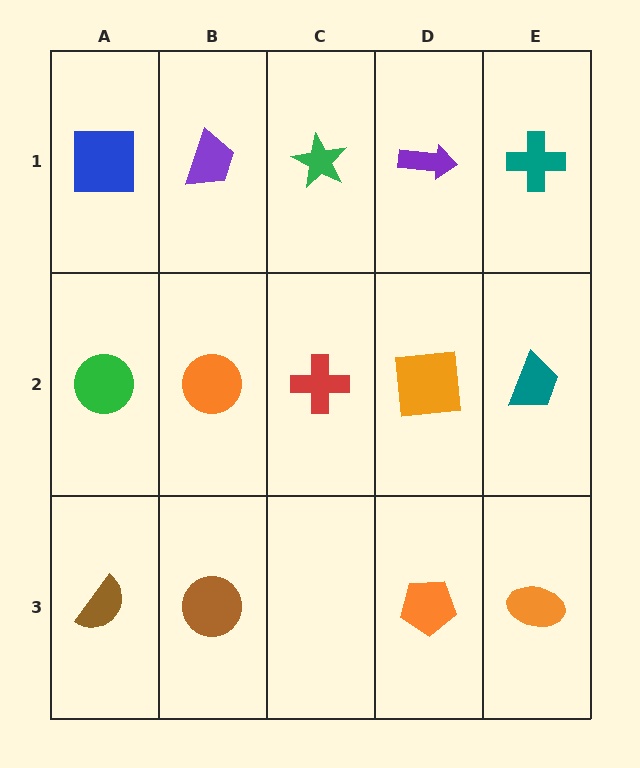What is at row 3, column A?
A brown semicircle.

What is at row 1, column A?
A blue square.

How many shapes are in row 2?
5 shapes.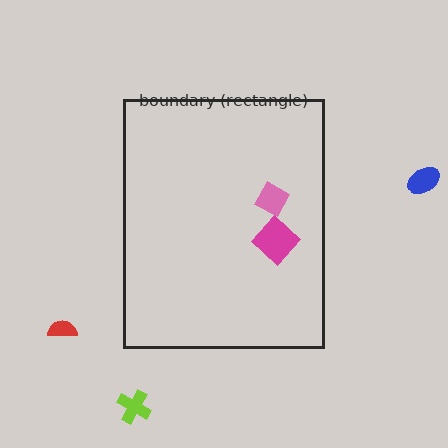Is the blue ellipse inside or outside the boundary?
Outside.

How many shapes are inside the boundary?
2 inside, 3 outside.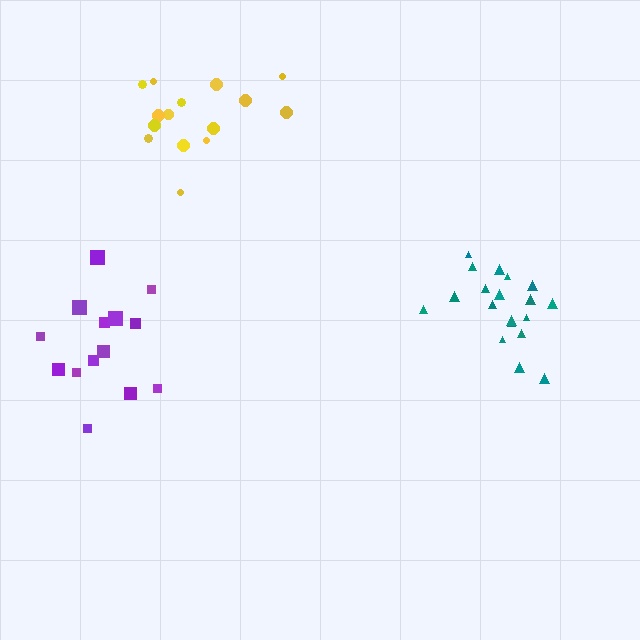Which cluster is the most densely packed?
Teal.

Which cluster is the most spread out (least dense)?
Purple.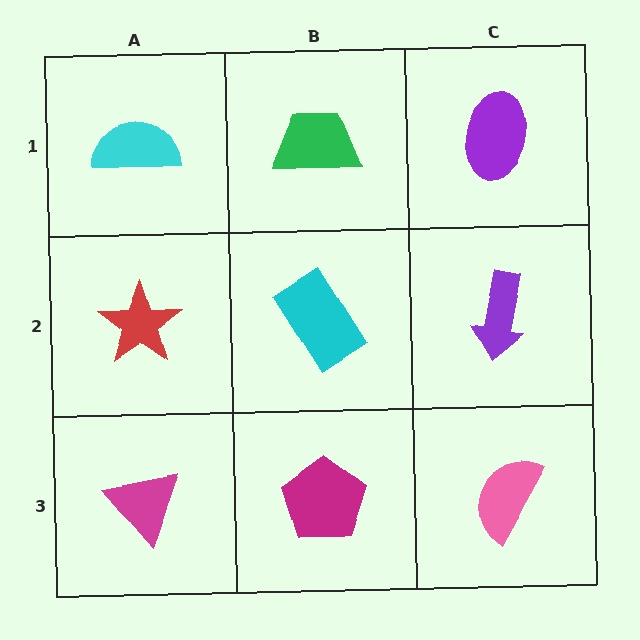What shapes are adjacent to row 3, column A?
A red star (row 2, column A), a magenta pentagon (row 3, column B).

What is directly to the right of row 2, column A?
A cyan rectangle.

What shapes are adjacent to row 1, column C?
A purple arrow (row 2, column C), a green trapezoid (row 1, column B).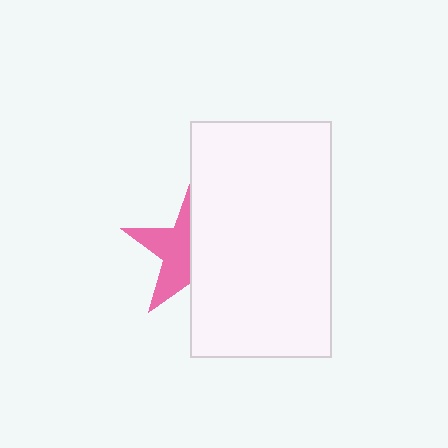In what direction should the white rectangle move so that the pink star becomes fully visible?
The white rectangle should move right. That is the shortest direction to clear the overlap and leave the pink star fully visible.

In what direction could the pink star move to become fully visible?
The pink star could move left. That would shift it out from behind the white rectangle entirely.